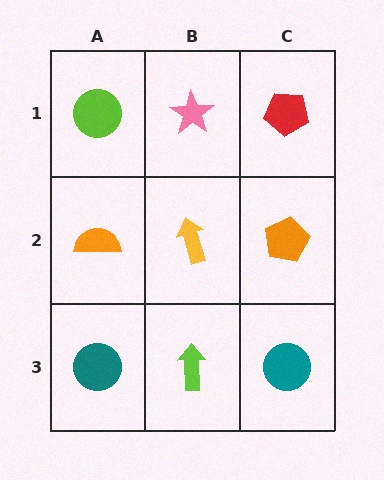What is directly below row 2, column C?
A teal circle.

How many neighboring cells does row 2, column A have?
3.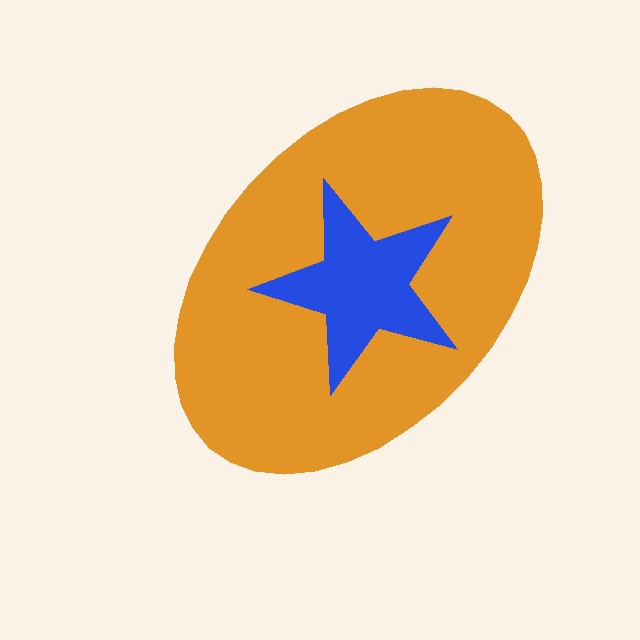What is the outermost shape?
The orange ellipse.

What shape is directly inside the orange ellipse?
The blue star.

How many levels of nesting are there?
2.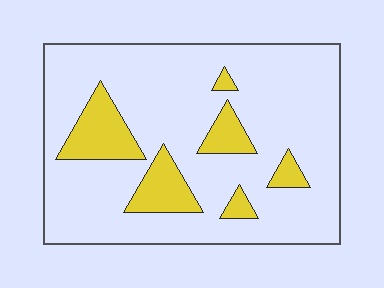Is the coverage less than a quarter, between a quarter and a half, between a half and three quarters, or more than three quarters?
Less than a quarter.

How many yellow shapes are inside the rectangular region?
6.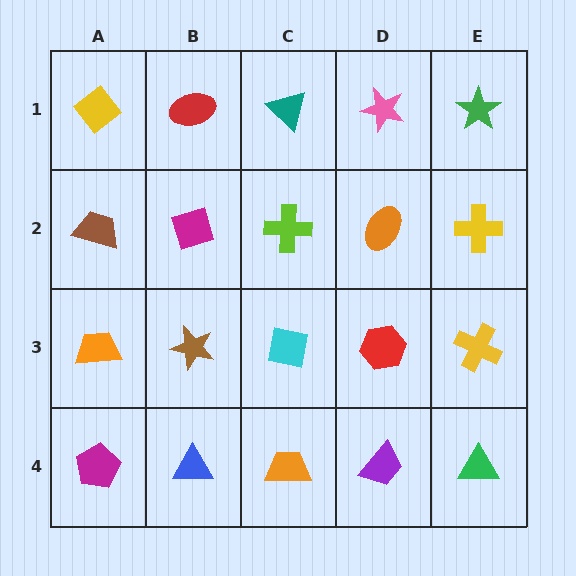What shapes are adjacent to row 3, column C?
A lime cross (row 2, column C), an orange trapezoid (row 4, column C), a brown star (row 3, column B), a red hexagon (row 3, column D).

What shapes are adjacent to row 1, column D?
An orange ellipse (row 2, column D), a teal triangle (row 1, column C), a green star (row 1, column E).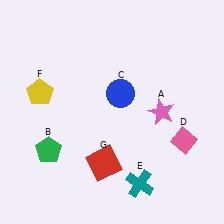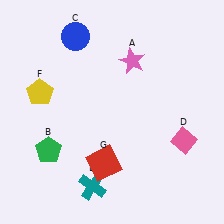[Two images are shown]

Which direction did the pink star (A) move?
The pink star (A) moved up.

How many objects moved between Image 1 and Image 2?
3 objects moved between the two images.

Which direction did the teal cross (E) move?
The teal cross (E) moved left.